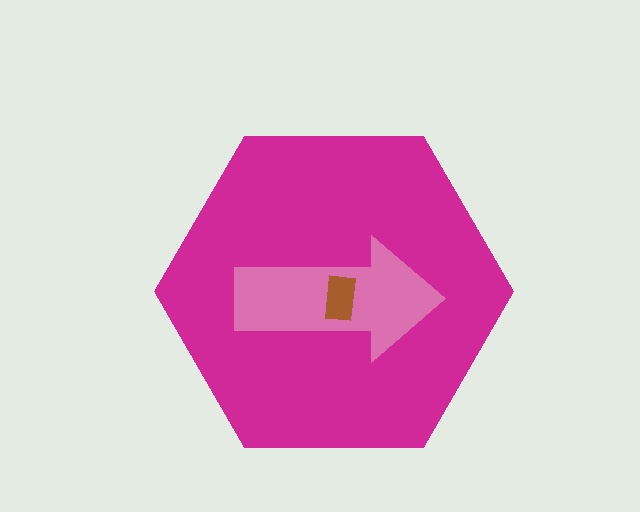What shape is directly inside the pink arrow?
The brown rectangle.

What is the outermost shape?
The magenta hexagon.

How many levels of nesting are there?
3.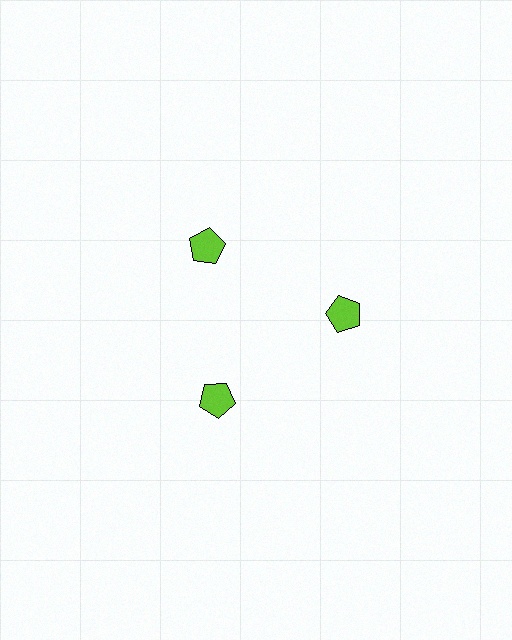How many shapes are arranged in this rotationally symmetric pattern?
There are 3 shapes, arranged in 3 groups of 1.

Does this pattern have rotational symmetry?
Yes, this pattern has 3-fold rotational symmetry. It looks the same after rotating 120 degrees around the center.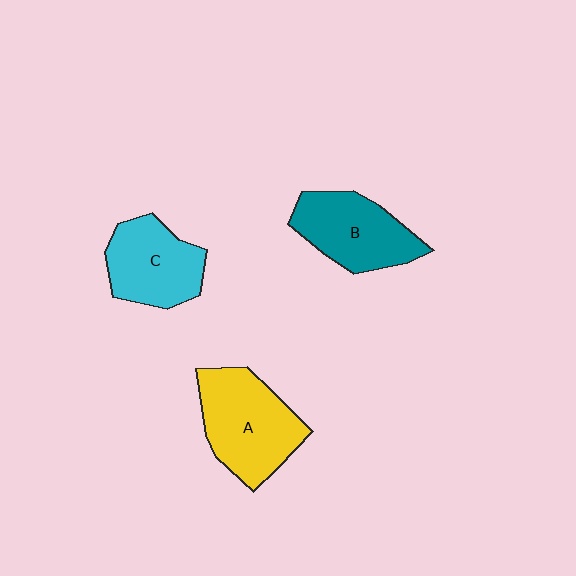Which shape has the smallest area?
Shape C (cyan).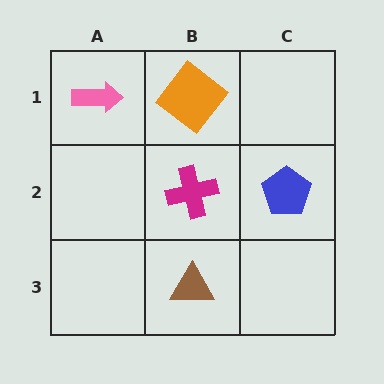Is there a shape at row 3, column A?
No, that cell is empty.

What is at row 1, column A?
A pink arrow.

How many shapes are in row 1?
2 shapes.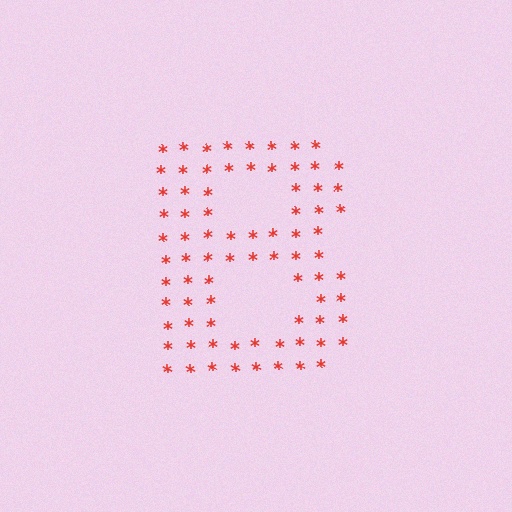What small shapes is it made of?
It is made of small asterisks.